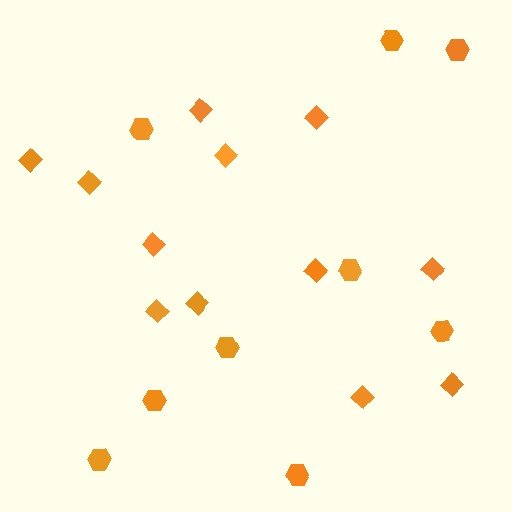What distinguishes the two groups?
There are 2 groups: one group of hexagons (9) and one group of diamonds (12).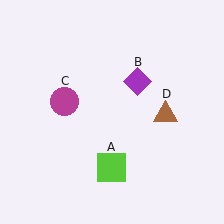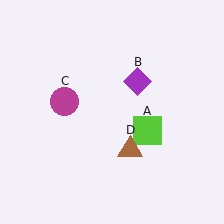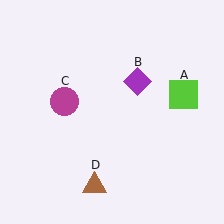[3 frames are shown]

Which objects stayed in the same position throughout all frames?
Purple diamond (object B) and magenta circle (object C) remained stationary.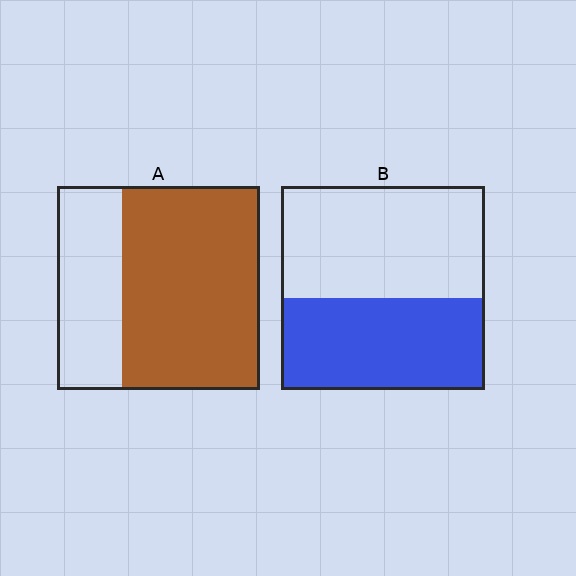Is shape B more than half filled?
No.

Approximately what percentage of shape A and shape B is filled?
A is approximately 70% and B is approximately 45%.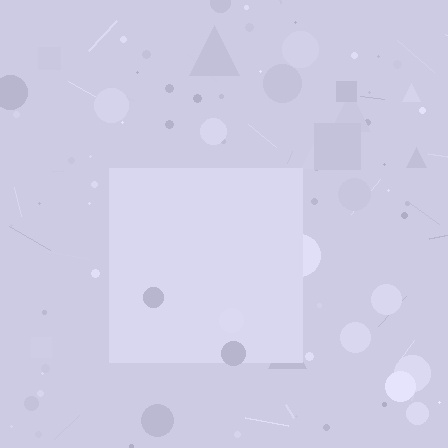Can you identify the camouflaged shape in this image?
The camouflaged shape is a square.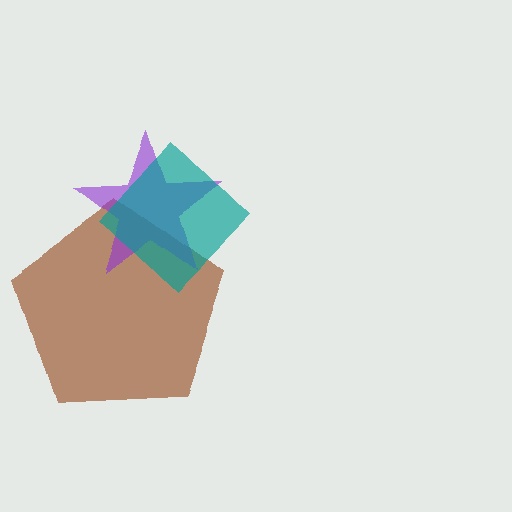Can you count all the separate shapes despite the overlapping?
Yes, there are 3 separate shapes.